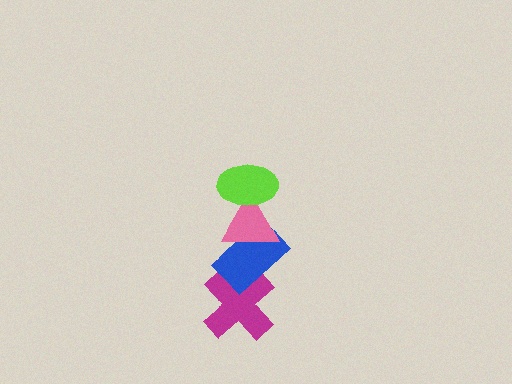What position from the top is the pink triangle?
The pink triangle is 2nd from the top.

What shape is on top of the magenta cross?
The blue rectangle is on top of the magenta cross.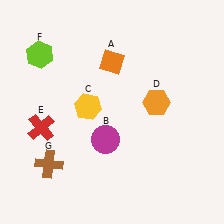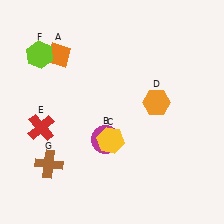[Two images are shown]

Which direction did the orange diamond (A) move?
The orange diamond (A) moved left.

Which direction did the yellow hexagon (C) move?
The yellow hexagon (C) moved down.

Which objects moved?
The objects that moved are: the orange diamond (A), the yellow hexagon (C).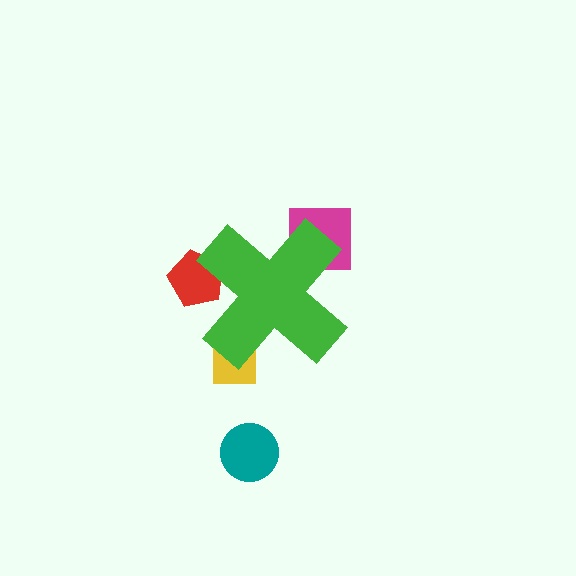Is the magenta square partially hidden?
Yes, the magenta square is partially hidden behind the green cross.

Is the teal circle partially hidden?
No, the teal circle is fully visible.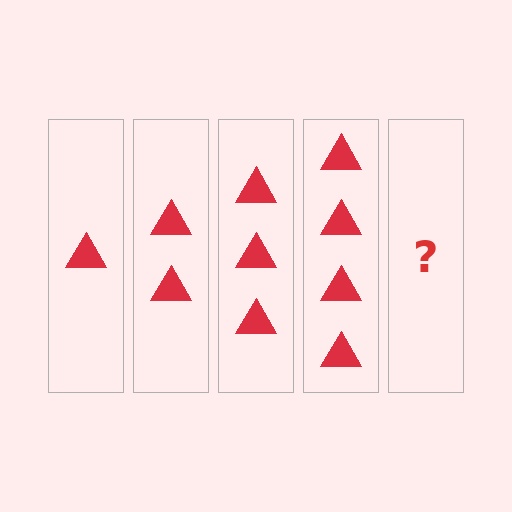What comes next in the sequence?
The next element should be 5 triangles.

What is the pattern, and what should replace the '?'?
The pattern is that each step adds one more triangle. The '?' should be 5 triangles.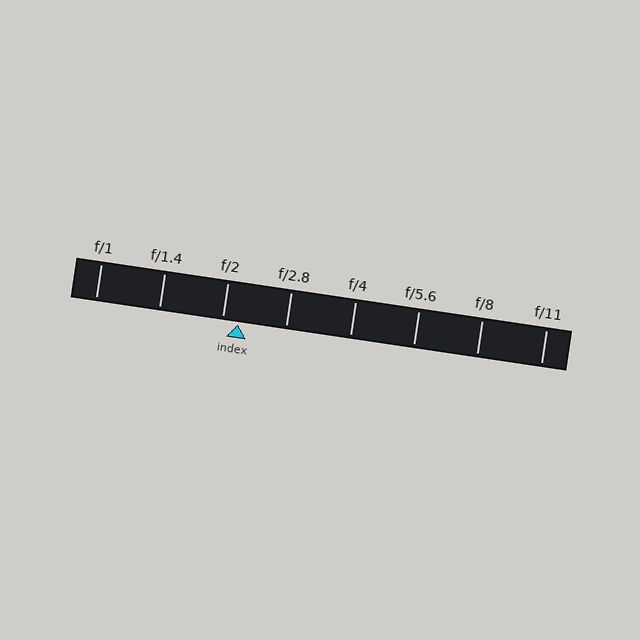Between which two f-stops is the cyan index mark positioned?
The index mark is between f/2 and f/2.8.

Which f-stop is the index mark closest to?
The index mark is closest to f/2.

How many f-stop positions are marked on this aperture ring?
There are 8 f-stop positions marked.